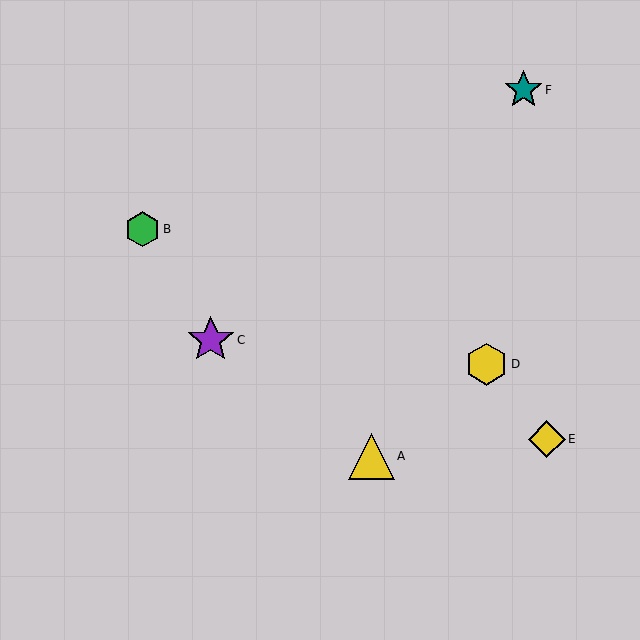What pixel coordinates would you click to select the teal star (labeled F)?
Click at (523, 90) to select the teal star F.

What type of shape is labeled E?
Shape E is a yellow diamond.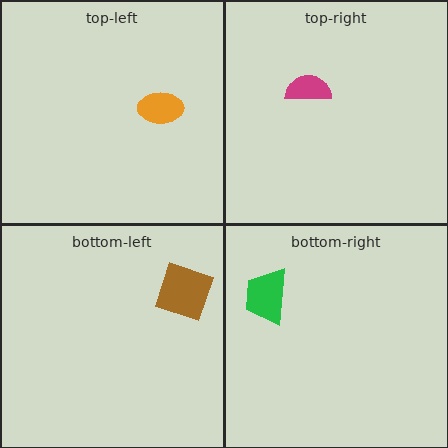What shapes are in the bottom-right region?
The green trapezoid.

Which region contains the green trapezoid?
The bottom-right region.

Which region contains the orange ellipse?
The top-left region.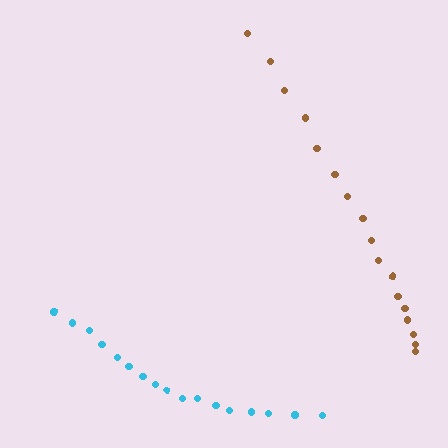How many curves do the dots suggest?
There are 2 distinct paths.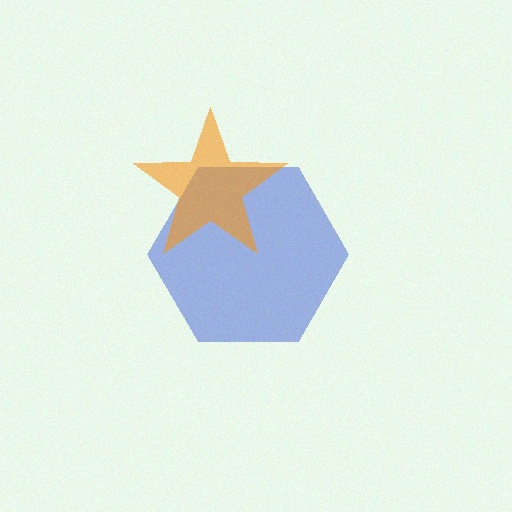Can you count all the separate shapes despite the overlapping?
Yes, there are 2 separate shapes.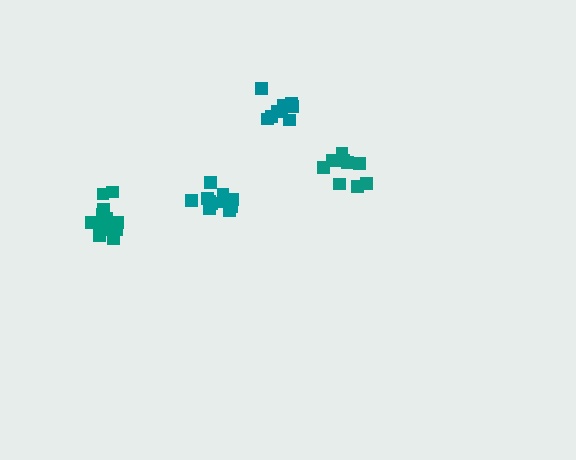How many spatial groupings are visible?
There are 4 spatial groupings.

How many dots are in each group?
Group 1: 15 dots, Group 2: 11 dots, Group 3: 9 dots, Group 4: 11 dots (46 total).